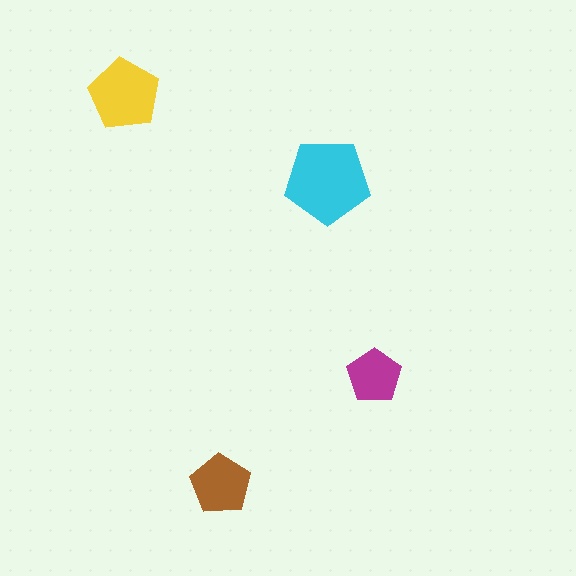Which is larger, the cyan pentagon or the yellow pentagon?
The cyan one.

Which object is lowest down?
The brown pentagon is bottommost.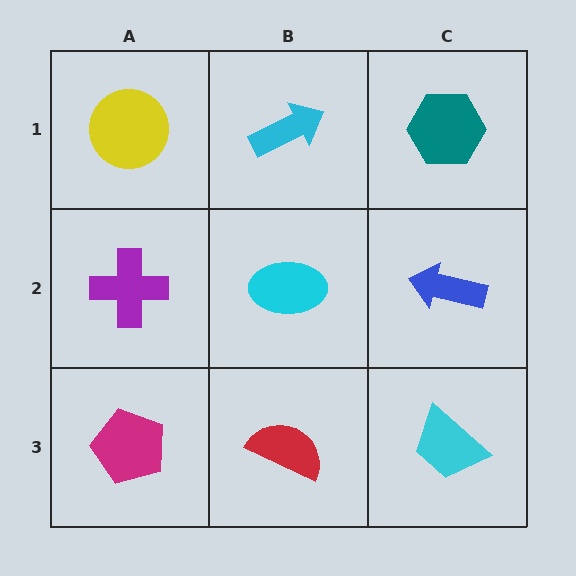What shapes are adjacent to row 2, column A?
A yellow circle (row 1, column A), a magenta pentagon (row 3, column A), a cyan ellipse (row 2, column B).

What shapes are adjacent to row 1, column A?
A purple cross (row 2, column A), a cyan arrow (row 1, column B).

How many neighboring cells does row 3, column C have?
2.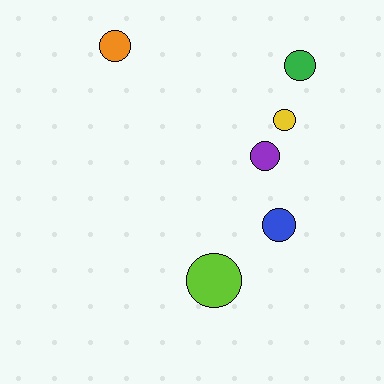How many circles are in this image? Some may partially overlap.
There are 6 circles.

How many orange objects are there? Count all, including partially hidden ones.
There is 1 orange object.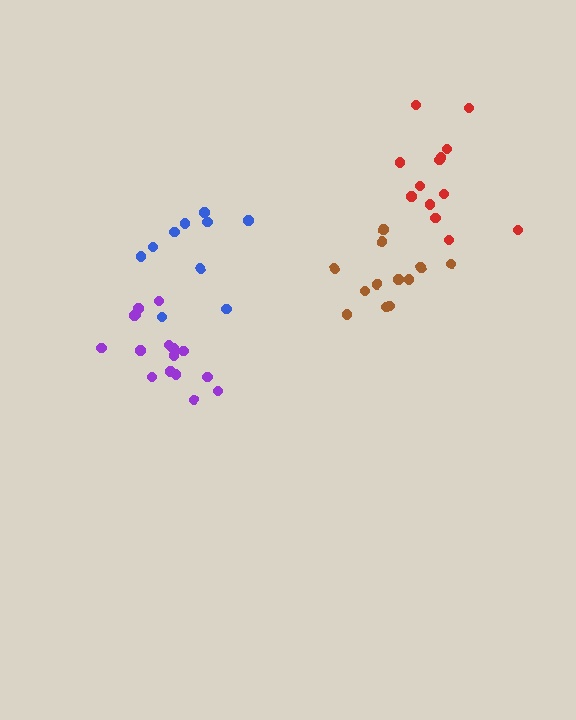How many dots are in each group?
Group 1: 16 dots, Group 2: 10 dots, Group 3: 13 dots, Group 4: 12 dots (51 total).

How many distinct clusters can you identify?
There are 4 distinct clusters.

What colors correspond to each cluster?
The clusters are colored: purple, blue, red, brown.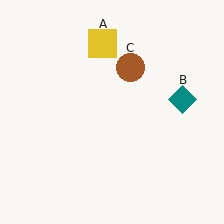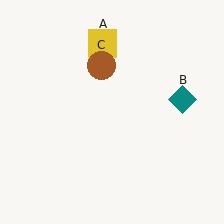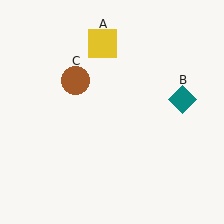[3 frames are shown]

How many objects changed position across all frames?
1 object changed position: brown circle (object C).